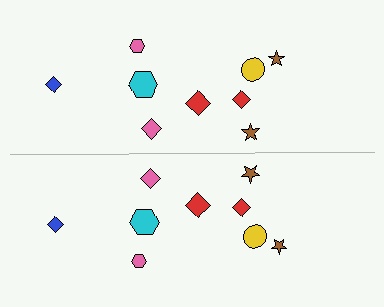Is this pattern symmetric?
Yes, this pattern has bilateral (reflection) symmetry.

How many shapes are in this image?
There are 18 shapes in this image.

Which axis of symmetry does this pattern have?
The pattern has a horizontal axis of symmetry running through the center of the image.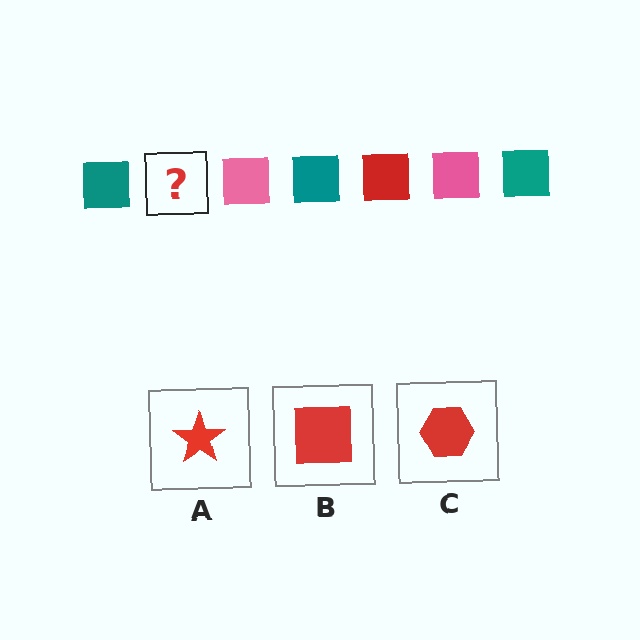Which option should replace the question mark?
Option B.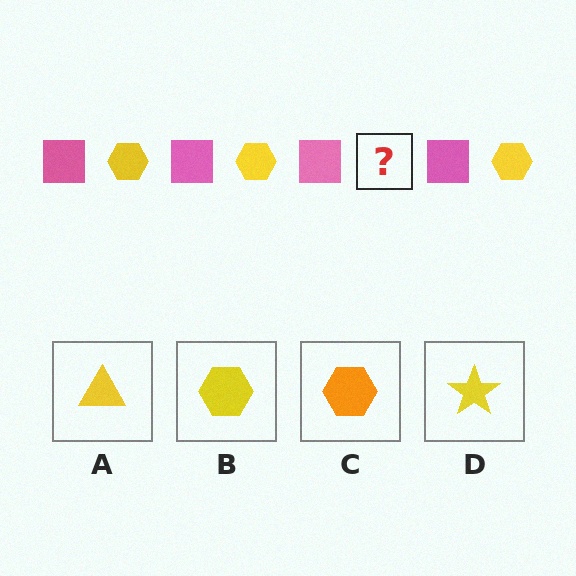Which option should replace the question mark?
Option B.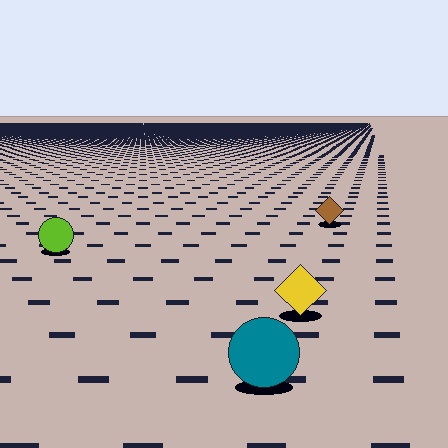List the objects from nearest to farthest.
From nearest to farthest: the teal circle, the yellow diamond, the lime circle, the brown diamond.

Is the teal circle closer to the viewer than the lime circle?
Yes. The teal circle is closer — you can tell from the texture gradient: the ground texture is coarser near it.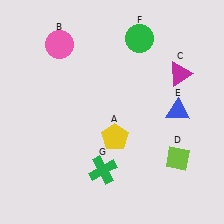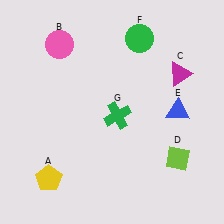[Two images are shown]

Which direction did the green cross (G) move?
The green cross (G) moved up.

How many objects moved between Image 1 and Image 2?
2 objects moved between the two images.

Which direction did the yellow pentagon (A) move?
The yellow pentagon (A) moved left.